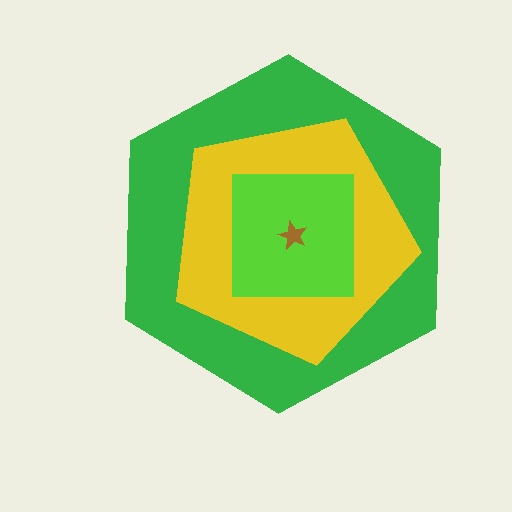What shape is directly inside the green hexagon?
The yellow pentagon.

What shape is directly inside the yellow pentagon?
The lime square.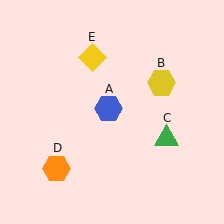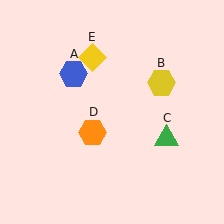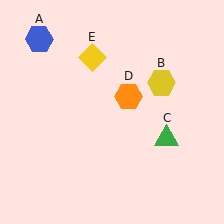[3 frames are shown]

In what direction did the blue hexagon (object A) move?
The blue hexagon (object A) moved up and to the left.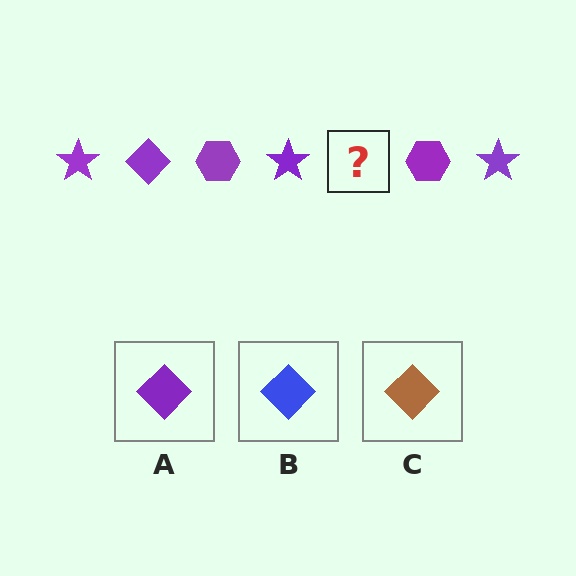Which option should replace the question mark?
Option A.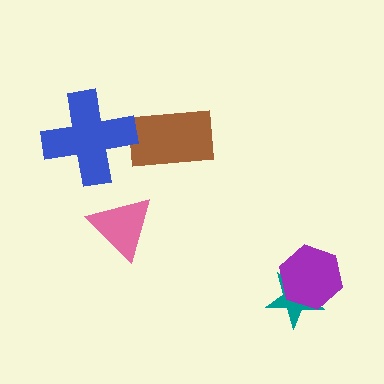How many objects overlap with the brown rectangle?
0 objects overlap with the brown rectangle.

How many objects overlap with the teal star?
1 object overlaps with the teal star.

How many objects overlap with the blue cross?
0 objects overlap with the blue cross.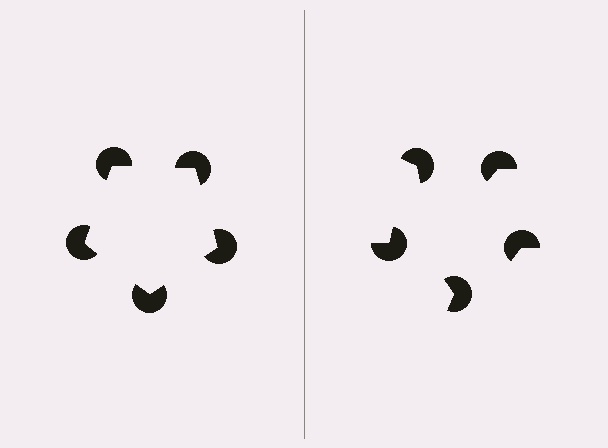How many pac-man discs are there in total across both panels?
10 — 5 on each side.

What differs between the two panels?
The pac-man discs are positioned identically on both sides; only the wedge orientations differ. On the left they align to a pentagon; on the right they are misaligned.